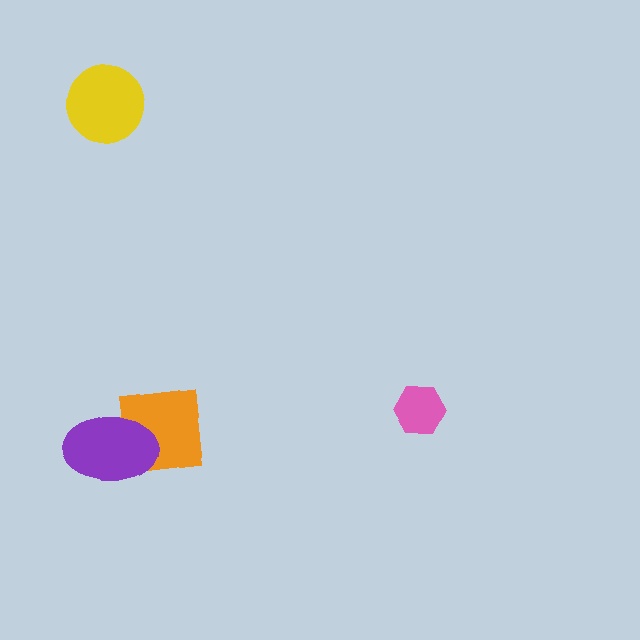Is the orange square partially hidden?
Yes, it is partially covered by another shape.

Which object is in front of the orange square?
The purple ellipse is in front of the orange square.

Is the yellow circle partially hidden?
No, no other shape covers it.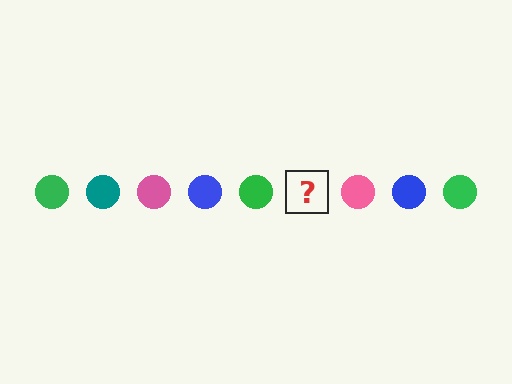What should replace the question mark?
The question mark should be replaced with a teal circle.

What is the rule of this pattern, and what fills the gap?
The rule is that the pattern cycles through green, teal, pink, blue circles. The gap should be filled with a teal circle.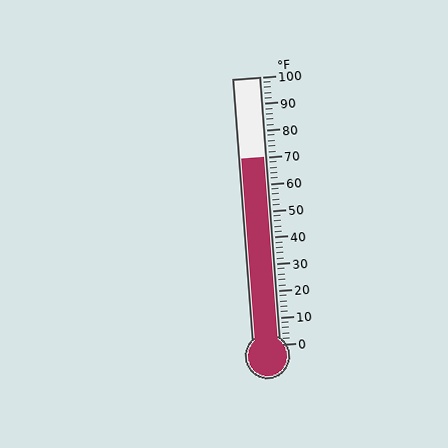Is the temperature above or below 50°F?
The temperature is above 50°F.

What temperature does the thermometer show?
The thermometer shows approximately 70°F.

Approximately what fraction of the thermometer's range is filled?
The thermometer is filled to approximately 70% of its range.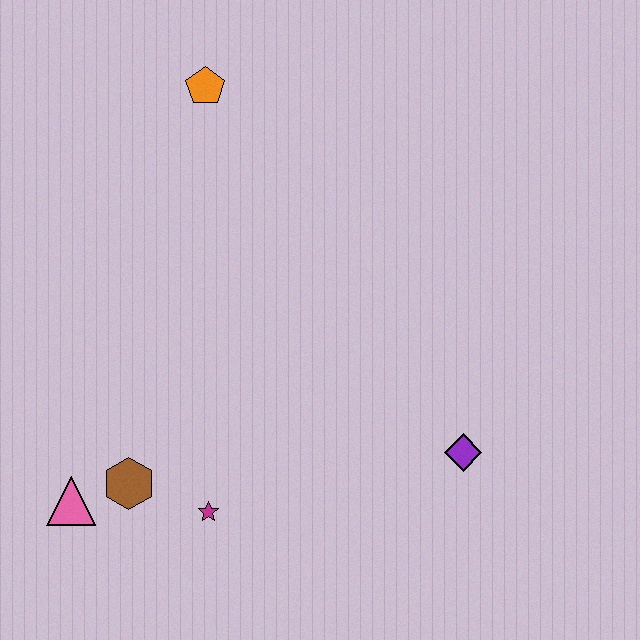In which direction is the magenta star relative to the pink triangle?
The magenta star is to the right of the pink triangle.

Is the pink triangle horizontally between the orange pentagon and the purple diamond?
No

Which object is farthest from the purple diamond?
The orange pentagon is farthest from the purple diamond.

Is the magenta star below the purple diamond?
Yes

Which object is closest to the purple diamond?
The magenta star is closest to the purple diamond.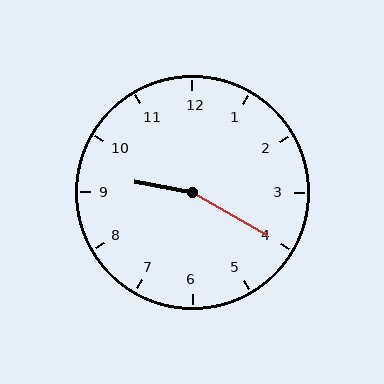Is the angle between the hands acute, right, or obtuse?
It is obtuse.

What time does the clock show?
9:20.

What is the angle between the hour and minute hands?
Approximately 160 degrees.